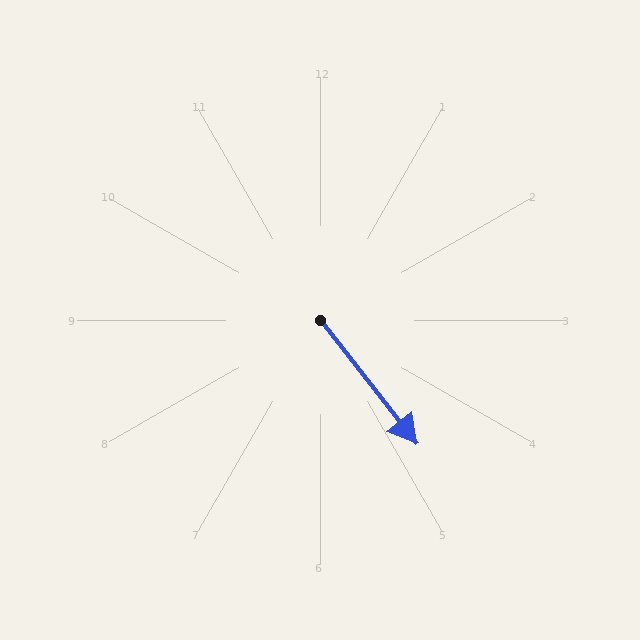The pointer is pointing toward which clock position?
Roughly 5 o'clock.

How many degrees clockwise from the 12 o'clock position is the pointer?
Approximately 142 degrees.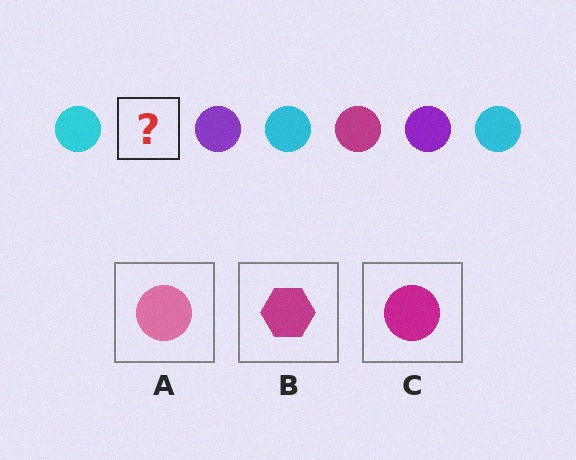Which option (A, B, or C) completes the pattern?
C.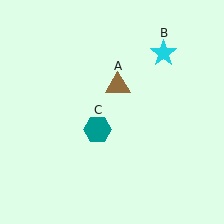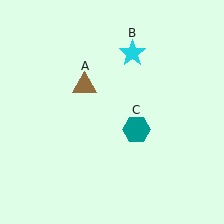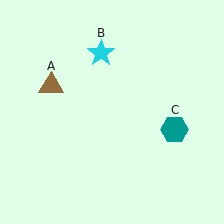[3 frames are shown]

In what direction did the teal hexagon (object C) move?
The teal hexagon (object C) moved right.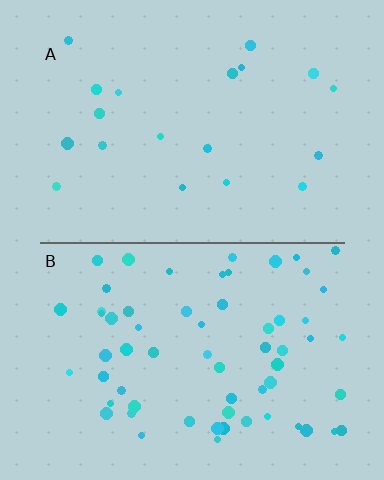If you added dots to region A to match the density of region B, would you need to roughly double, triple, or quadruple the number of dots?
Approximately triple.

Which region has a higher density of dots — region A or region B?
B (the bottom).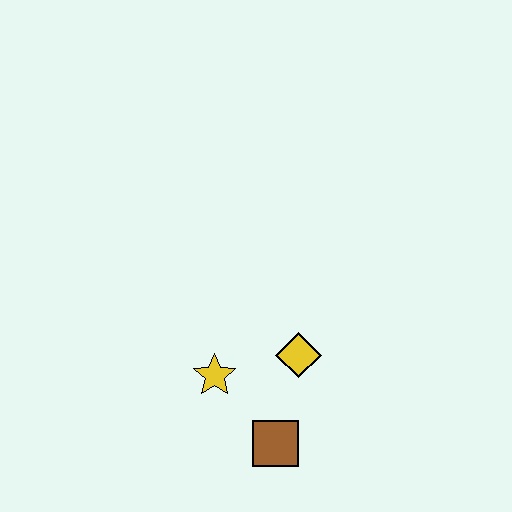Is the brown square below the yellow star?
Yes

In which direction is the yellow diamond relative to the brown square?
The yellow diamond is above the brown square.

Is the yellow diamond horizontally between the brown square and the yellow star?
No